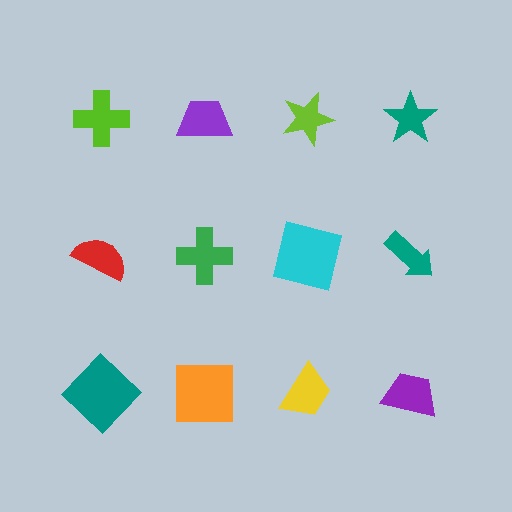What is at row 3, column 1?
A teal diamond.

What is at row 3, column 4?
A purple trapezoid.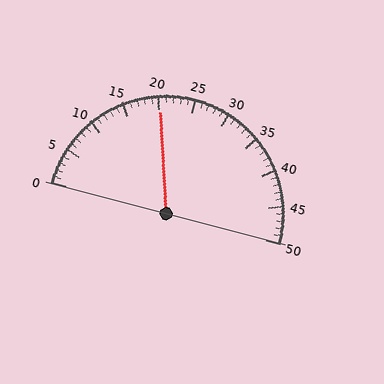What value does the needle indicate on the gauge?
The needle indicates approximately 20.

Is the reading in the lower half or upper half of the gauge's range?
The reading is in the lower half of the range (0 to 50).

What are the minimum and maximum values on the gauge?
The gauge ranges from 0 to 50.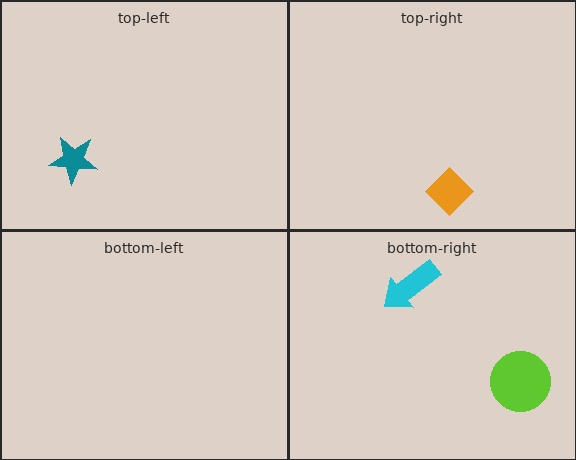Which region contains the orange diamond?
The top-right region.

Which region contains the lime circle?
The bottom-right region.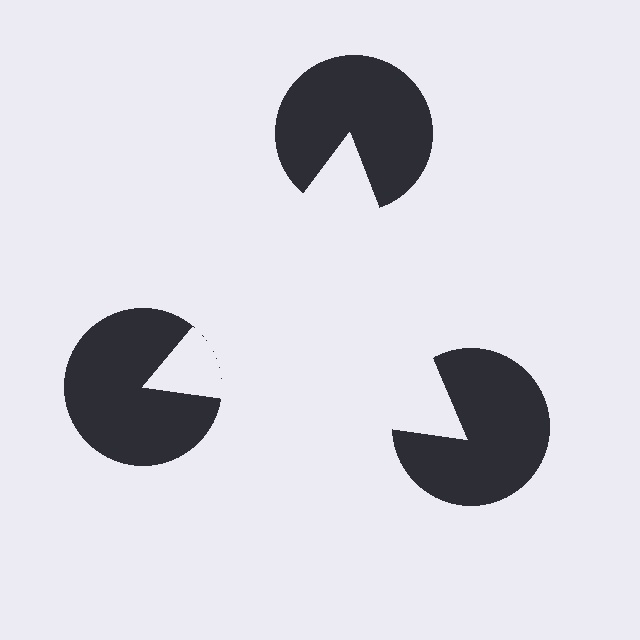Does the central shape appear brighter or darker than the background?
It typically appears slightly brighter than the background, even though no actual brightness change is drawn.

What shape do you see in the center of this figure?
An illusory triangle — its edges are inferred from the aligned wedge cuts in the pac-man discs, not physically drawn.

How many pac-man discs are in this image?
There are 3 — one at each vertex of the illusory triangle.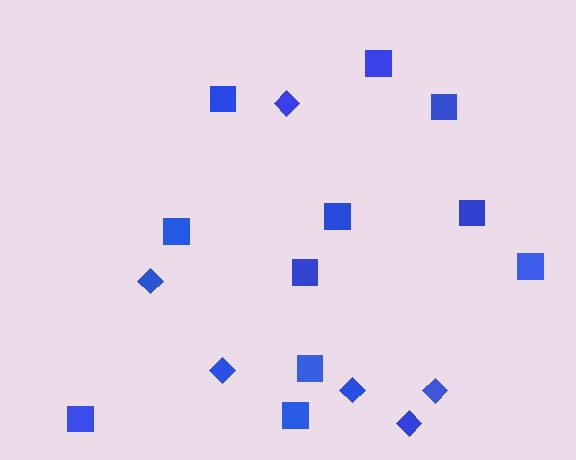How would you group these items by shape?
There are 2 groups: one group of diamonds (6) and one group of squares (11).